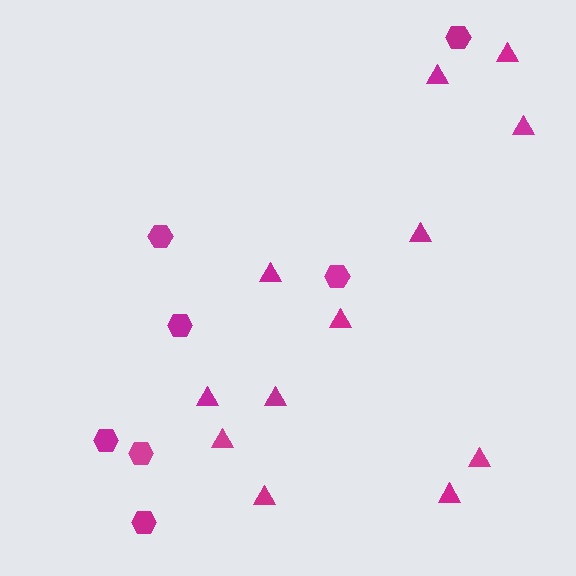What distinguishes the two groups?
There are 2 groups: one group of triangles (12) and one group of hexagons (7).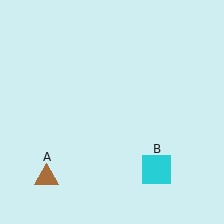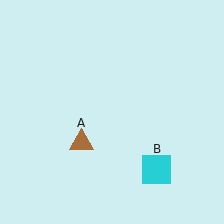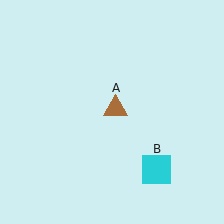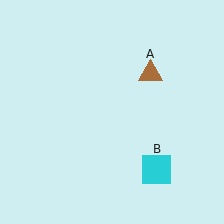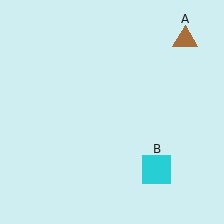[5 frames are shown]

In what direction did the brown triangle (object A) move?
The brown triangle (object A) moved up and to the right.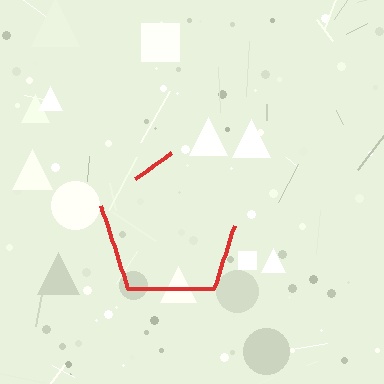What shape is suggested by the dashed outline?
The dashed outline suggests a pentagon.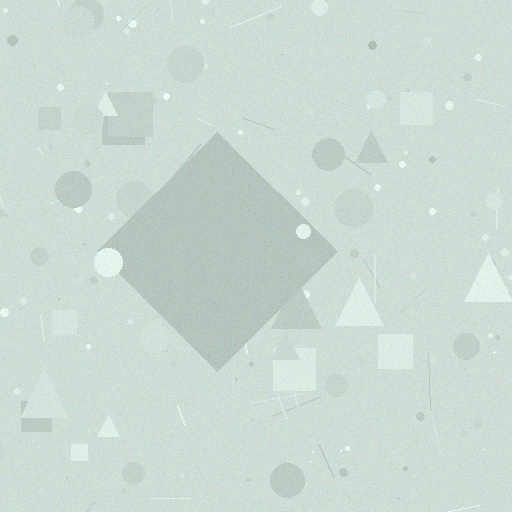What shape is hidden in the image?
A diamond is hidden in the image.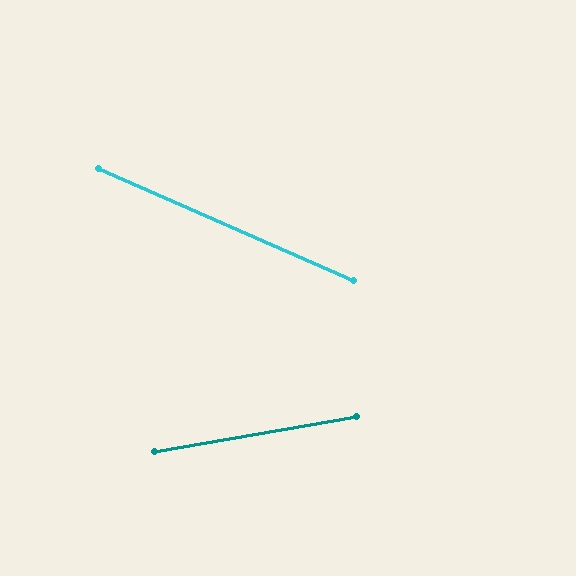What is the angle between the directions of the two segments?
Approximately 34 degrees.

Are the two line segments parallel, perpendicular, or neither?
Neither parallel nor perpendicular — they differ by about 34°.